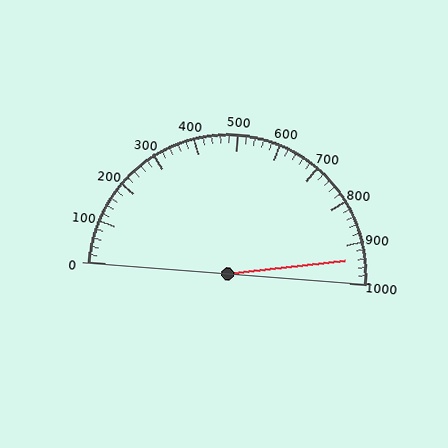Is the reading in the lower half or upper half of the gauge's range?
The reading is in the upper half of the range (0 to 1000).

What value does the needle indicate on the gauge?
The needle indicates approximately 940.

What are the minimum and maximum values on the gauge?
The gauge ranges from 0 to 1000.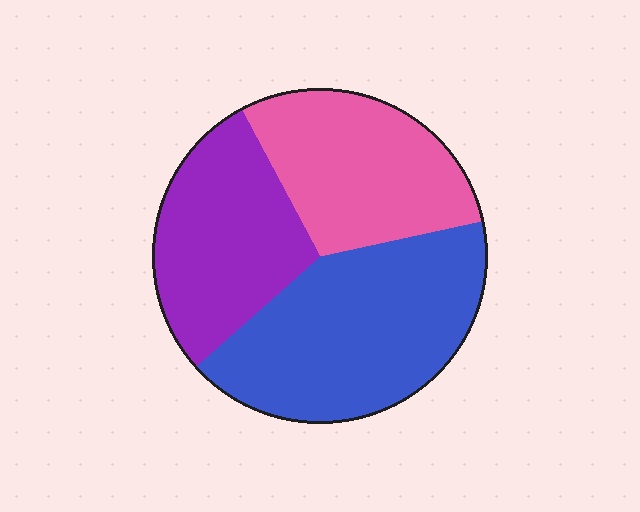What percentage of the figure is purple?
Purple takes up about one quarter (1/4) of the figure.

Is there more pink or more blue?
Blue.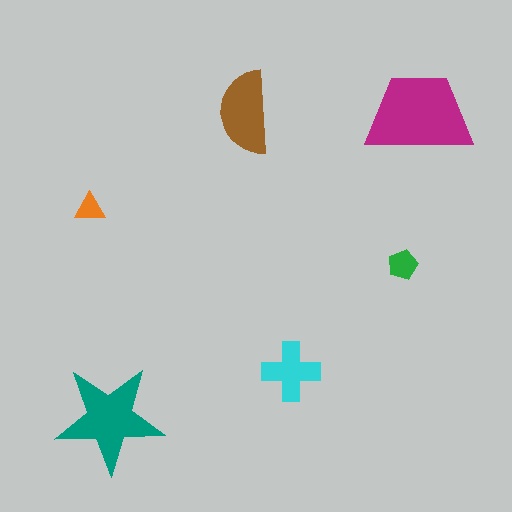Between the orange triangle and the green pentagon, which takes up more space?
The green pentagon.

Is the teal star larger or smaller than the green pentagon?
Larger.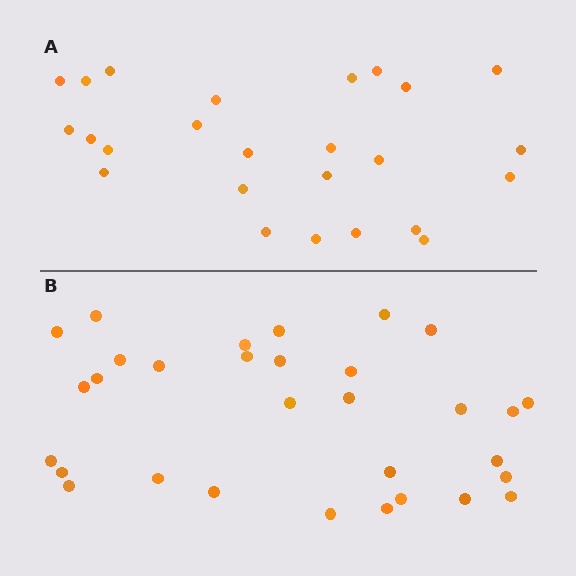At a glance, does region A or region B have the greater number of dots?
Region B (the bottom region) has more dots.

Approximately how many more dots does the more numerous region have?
Region B has about 6 more dots than region A.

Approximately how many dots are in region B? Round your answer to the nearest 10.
About 30 dots. (The exact count is 31, which rounds to 30.)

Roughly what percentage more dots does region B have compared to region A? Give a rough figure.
About 25% more.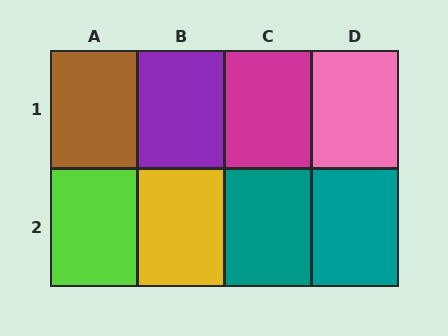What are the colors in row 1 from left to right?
Brown, purple, magenta, pink.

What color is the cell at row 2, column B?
Yellow.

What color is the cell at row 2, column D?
Teal.